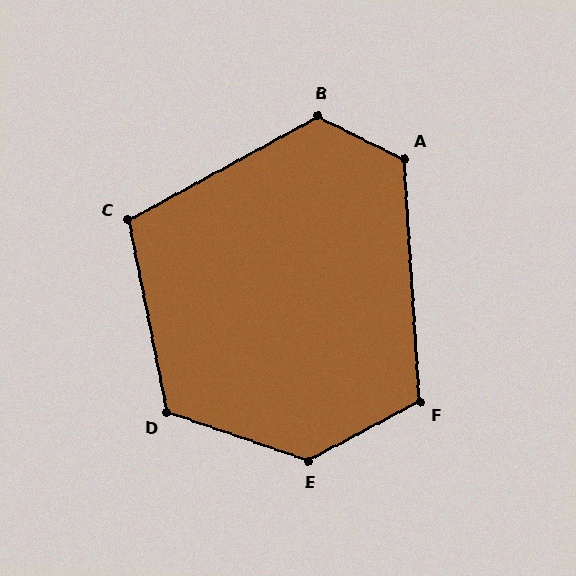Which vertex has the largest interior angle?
E, at approximately 133 degrees.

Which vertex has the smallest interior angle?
C, at approximately 107 degrees.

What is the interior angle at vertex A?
Approximately 119 degrees (obtuse).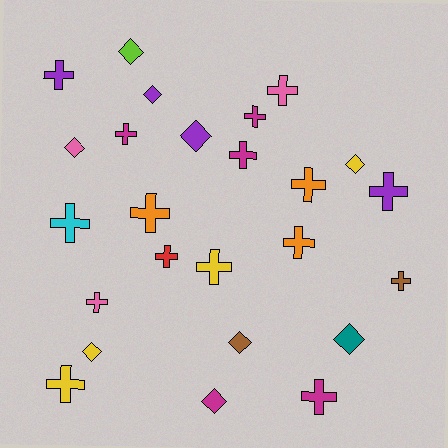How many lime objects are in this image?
There is 1 lime object.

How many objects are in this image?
There are 25 objects.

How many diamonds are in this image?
There are 9 diamonds.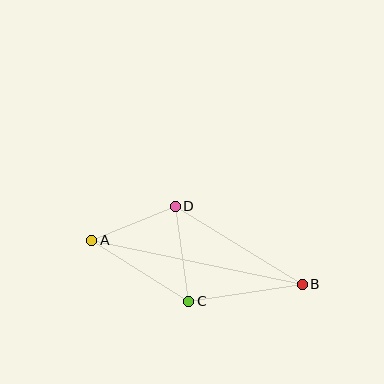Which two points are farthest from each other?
Points A and B are farthest from each other.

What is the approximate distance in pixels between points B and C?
The distance between B and C is approximately 114 pixels.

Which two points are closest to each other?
Points A and D are closest to each other.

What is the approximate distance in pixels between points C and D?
The distance between C and D is approximately 96 pixels.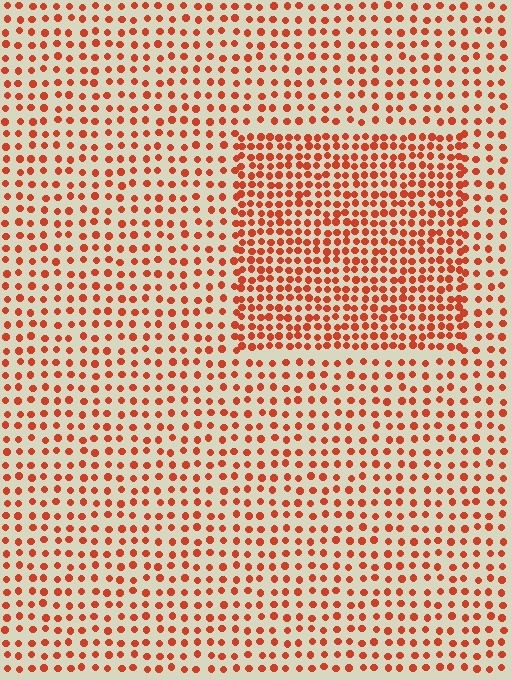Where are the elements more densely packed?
The elements are more densely packed inside the rectangle boundary.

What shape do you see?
I see a rectangle.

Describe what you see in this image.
The image contains small red elements arranged at two different densities. A rectangle-shaped region is visible where the elements are more densely packed than the surrounding area.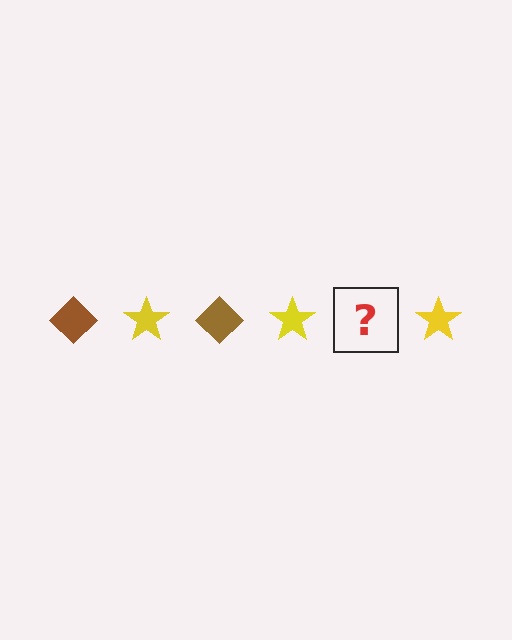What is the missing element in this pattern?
The missing element is a brown diamond.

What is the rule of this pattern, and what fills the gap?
The rule is that the pattern alternates between brown diamond and yellow star. The gap should be filled with a brown diamond.